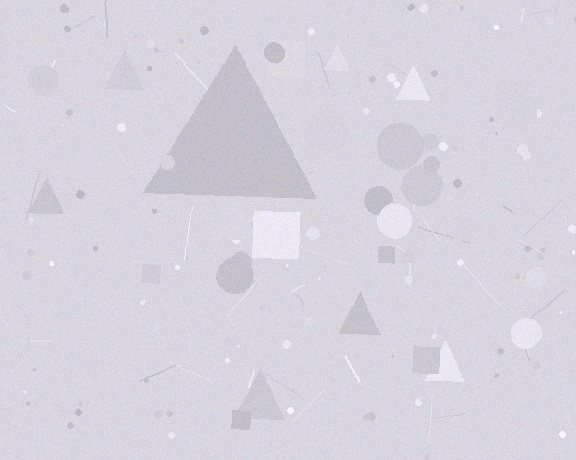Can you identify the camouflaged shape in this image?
The camouflaged shape is a triangle.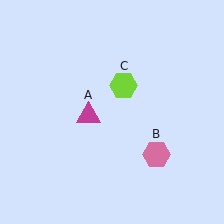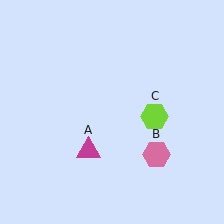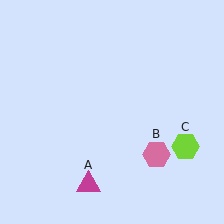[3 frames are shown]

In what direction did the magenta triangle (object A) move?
The magenta triangle (object A) moved down.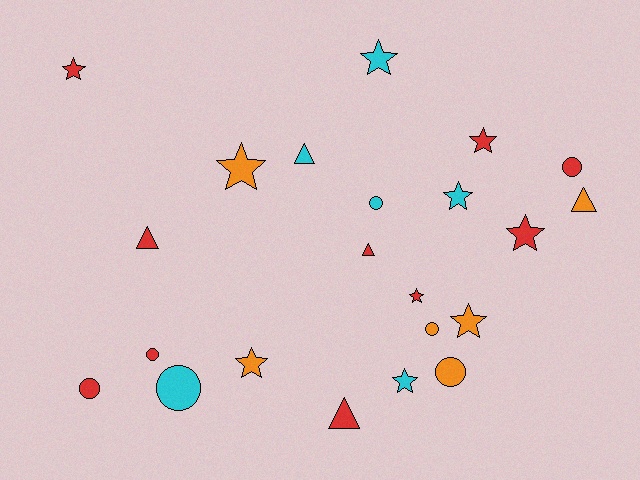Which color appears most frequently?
Red, with 10 objects.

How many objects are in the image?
There are 22 objects.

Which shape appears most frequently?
Star, with 10 objects.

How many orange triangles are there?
There is 1 orange triangle.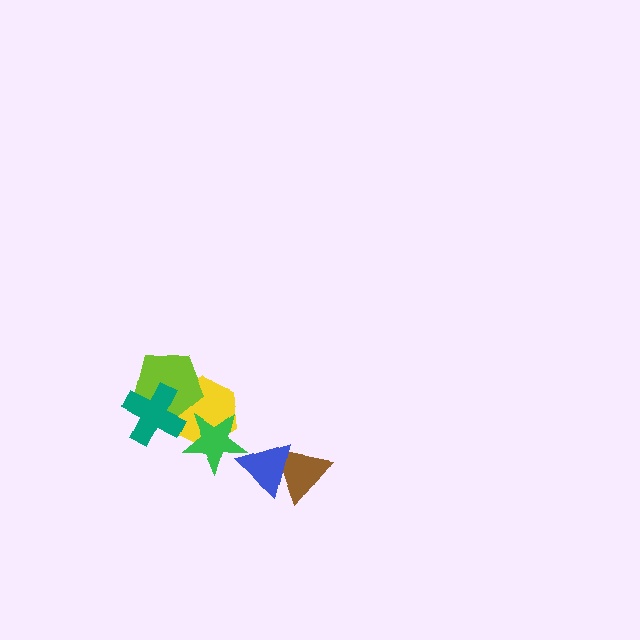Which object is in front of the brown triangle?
The blue triangle is in front of the brown triangle.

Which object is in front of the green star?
The blue triangle is in front of the green star.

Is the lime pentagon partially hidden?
Yes, it is partially covered by another shape.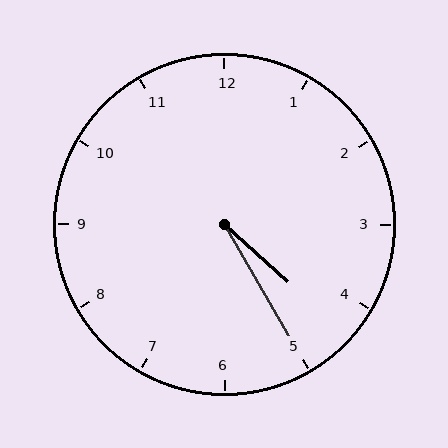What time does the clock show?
4:25.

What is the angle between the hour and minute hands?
Approximately 18 degrees.